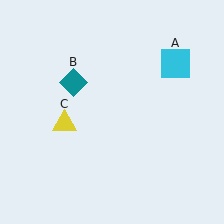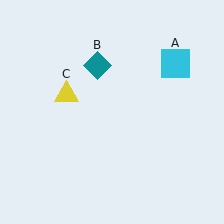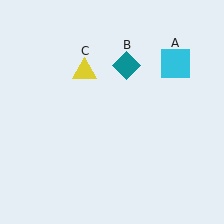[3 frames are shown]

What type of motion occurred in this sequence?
The teal diamond (object B), yellow triangle (object C) rotated clockwise around the center of the scene.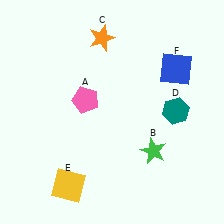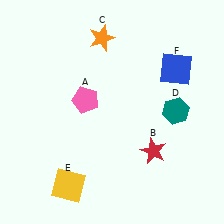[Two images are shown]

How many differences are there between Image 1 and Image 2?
There is 1 difference between the two images.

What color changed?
The star (B) changed from green in Image 1 to red in Image 2.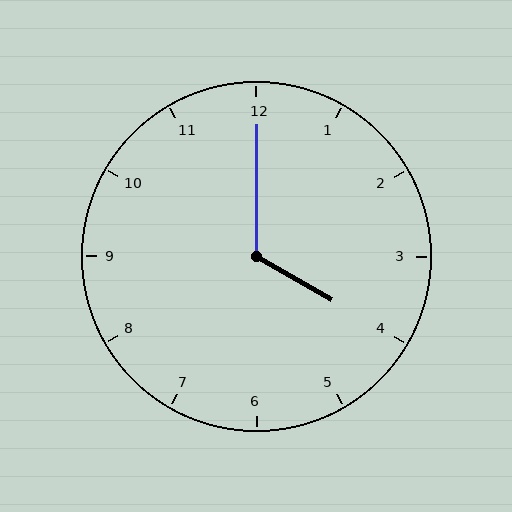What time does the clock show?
4:00.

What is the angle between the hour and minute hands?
Approximately 120 degrees.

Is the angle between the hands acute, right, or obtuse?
It is obtuse.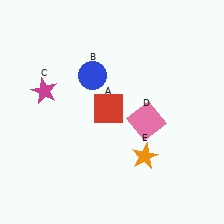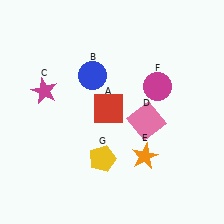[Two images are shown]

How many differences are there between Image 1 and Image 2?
There are 2 differences between the two images.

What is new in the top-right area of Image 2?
A magenta circle (F) was added in the top-right area of Image 2.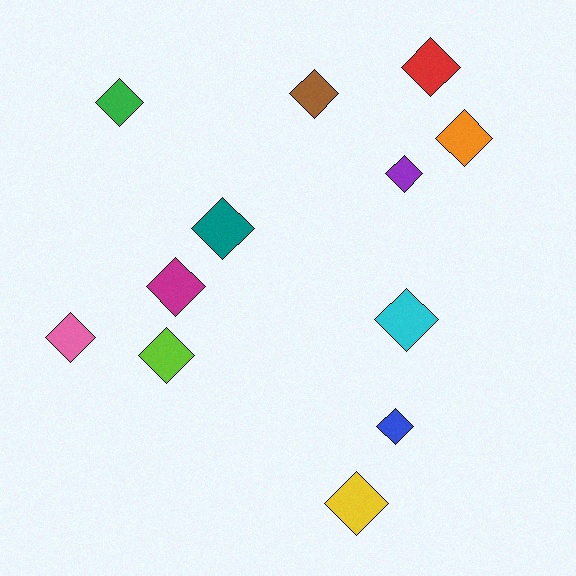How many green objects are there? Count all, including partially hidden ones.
There is 1 green object.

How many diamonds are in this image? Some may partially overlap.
There are 12 diamonds.